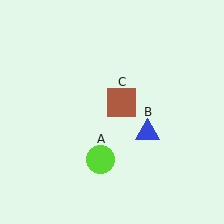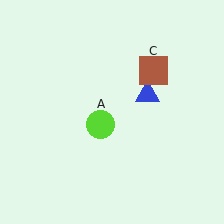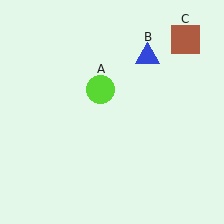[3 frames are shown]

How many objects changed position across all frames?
3 objects changed position: lime circle (object A), blue triangle (object B), brown square (object C).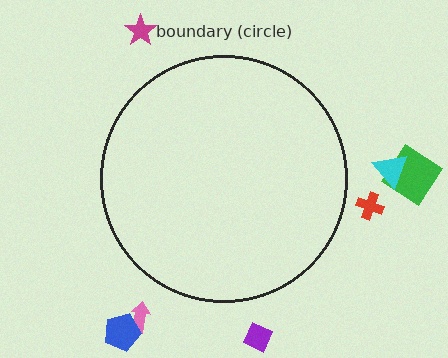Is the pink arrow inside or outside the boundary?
Outside.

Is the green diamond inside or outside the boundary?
Outside.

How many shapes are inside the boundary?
0 inside, 7 outside.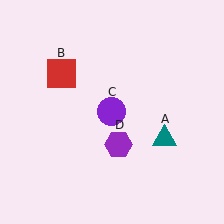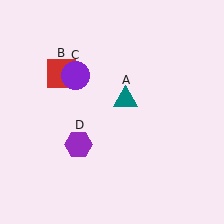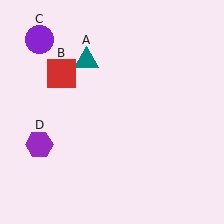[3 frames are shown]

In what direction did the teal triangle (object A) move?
The teal triangle (object A) moved up and to the left.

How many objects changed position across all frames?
3 objects changed position: teal triangle (object A), purple circle (object C), purple hexagon (object D).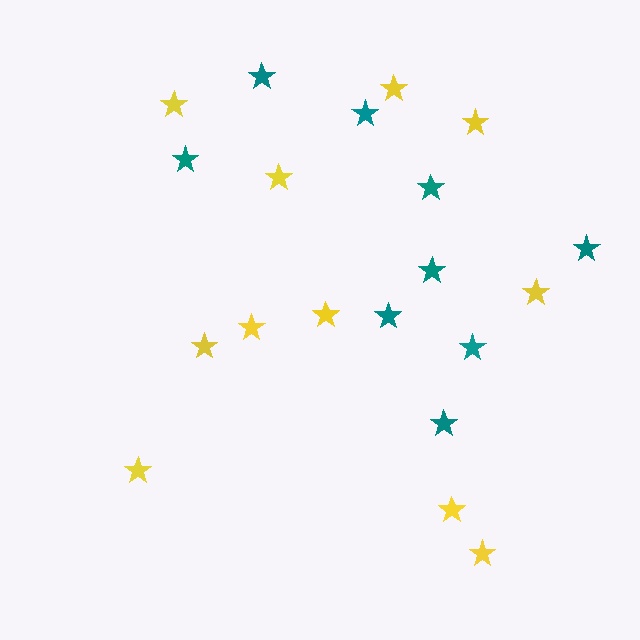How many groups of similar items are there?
There are 2 groups: one group of teal stars (9) and one group of yellow stars (11).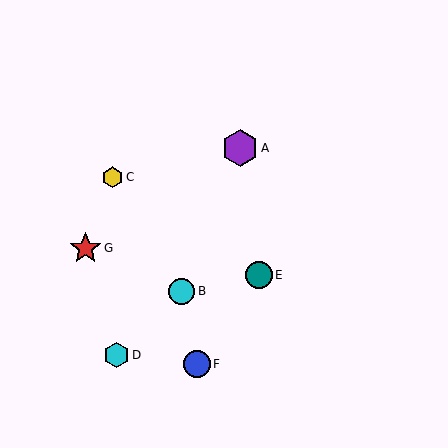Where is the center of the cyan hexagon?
The center of the cyan hexagon is at (117, 355).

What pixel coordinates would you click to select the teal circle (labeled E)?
Click at (259, 275) to select the teal circle E.